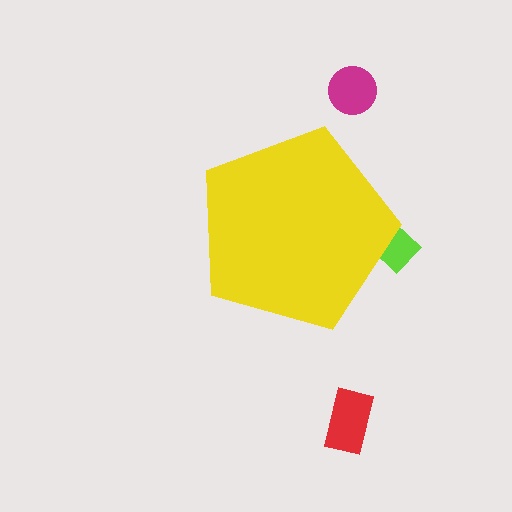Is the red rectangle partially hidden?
No, the red rectangle is fully visible.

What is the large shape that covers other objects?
A yellow pentagon.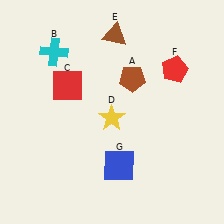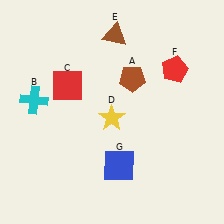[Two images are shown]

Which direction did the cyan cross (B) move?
The cyan cross (B) moved down.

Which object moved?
The cyan cross (B) moved down.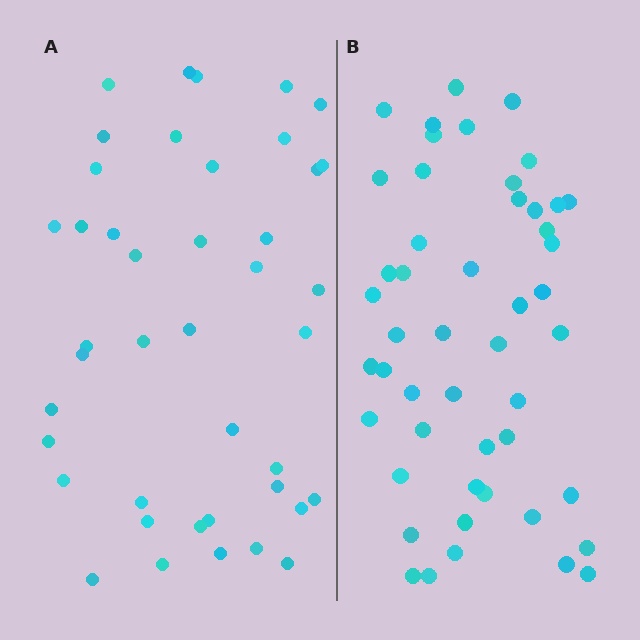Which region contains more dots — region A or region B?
Region B (the right region) has more dots.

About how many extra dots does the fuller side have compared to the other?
Region B has roughly 8 or so more dots than region A.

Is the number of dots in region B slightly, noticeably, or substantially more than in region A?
Region B has only slightly more — the two regions are fairly close. The ratio is roughly 1.2 to 1.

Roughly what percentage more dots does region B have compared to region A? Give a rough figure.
About 15% more.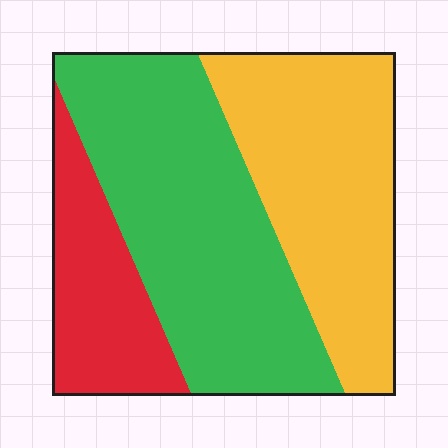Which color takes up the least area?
Red, at roughly 20%.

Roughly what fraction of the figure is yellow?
Yellow takes up about three eighths (3/8) of the figure.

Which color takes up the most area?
Green, at roughly 45%.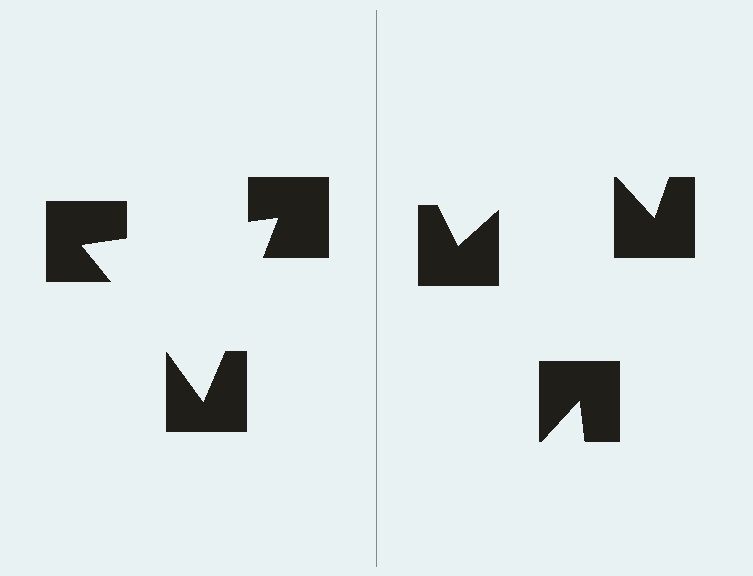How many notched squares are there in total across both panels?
6 — 3 on each side.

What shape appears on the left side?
An illusory triangle.